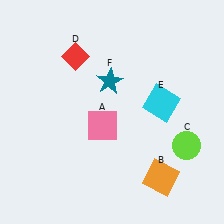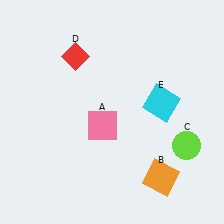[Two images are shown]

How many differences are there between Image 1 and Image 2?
There is 1 difference between the two images.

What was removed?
The teal star (F) was removed in Image 2.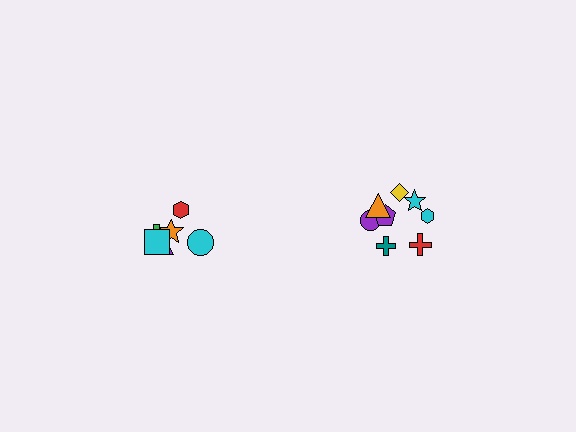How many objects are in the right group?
There are 8 objects.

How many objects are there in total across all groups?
There are 14 objects.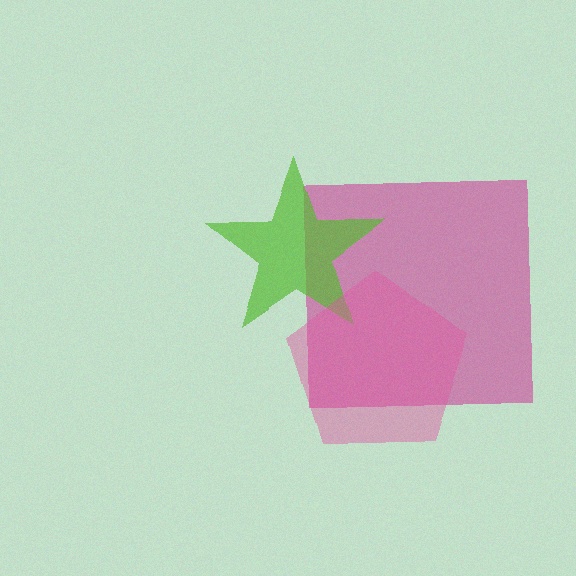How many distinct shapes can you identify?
There are 3 distinct shapes: a magenta square, a lime star, a pink pentagon.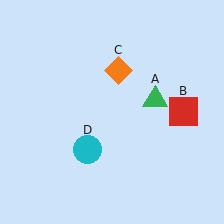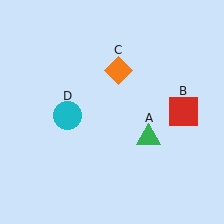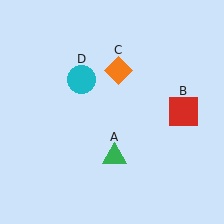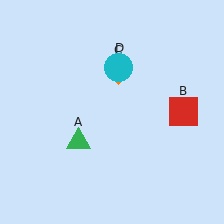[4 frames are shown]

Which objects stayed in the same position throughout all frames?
Red square (object B) and orange diamond (object C) remained stationary.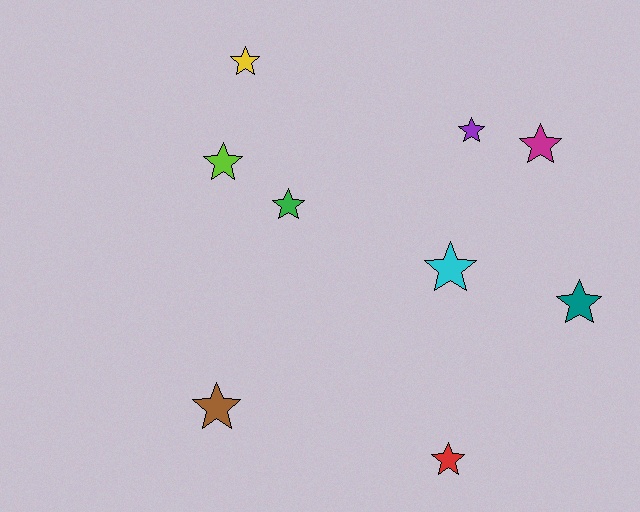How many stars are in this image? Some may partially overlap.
There are 9 stars.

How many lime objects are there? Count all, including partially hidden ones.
There is 1 lime object.